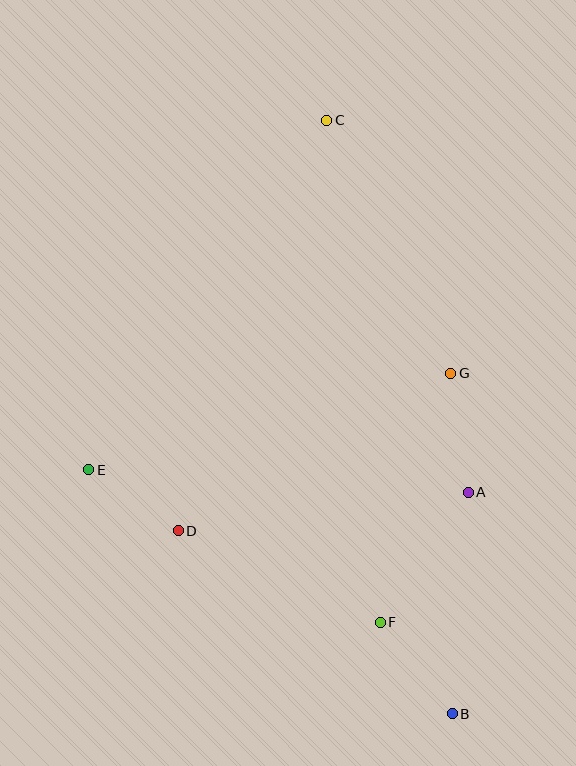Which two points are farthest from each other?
Points B and C are farthest from each other.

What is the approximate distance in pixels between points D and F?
The distance between D and F is approximately 222 pixels.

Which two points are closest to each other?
Points D and E are closest to each other.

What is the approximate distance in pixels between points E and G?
The distance between E and G is approximately 374 pixels.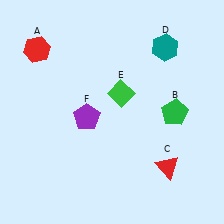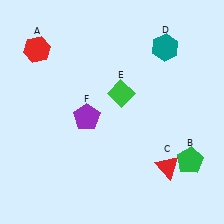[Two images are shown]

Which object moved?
The green pentagon (B) moved down.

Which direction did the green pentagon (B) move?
The green pentagon (B) moved down.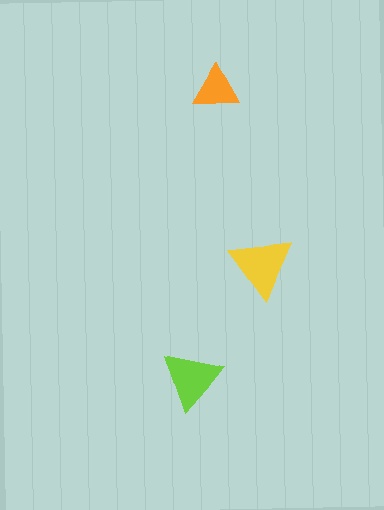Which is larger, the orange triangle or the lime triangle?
The lime one.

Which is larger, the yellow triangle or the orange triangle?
The yellow one.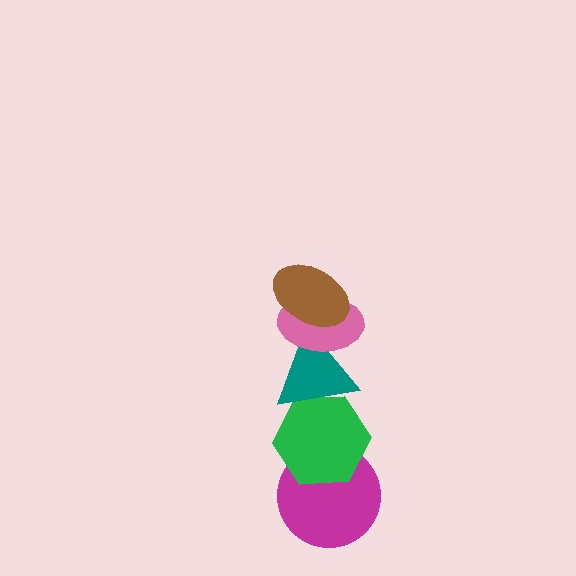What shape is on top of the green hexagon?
The teal triangle is on top of the green hexagon.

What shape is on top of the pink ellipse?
The brown ellipse is on top of the pink ellipse.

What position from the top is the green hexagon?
The green hexagon is 4th from the top.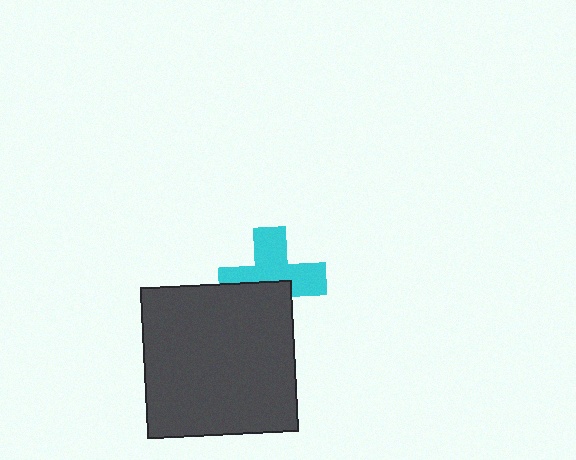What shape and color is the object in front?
The object in front is a dark gray square.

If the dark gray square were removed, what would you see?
You would see the complete cyan cross.